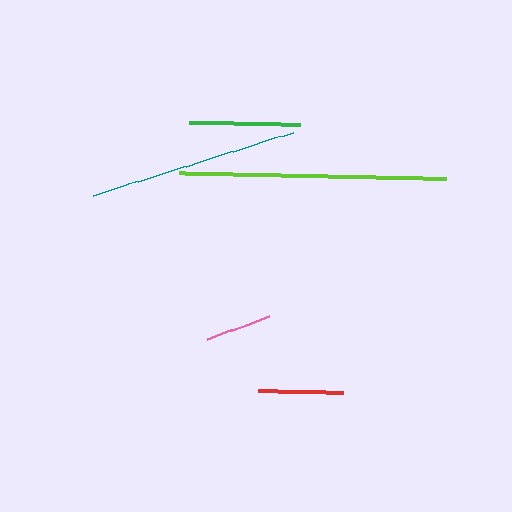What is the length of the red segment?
The red segment is approximately 85 pixels long.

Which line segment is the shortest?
The pink line is the shortest at approximately 66 pixels.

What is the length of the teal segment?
The teal segment is approximately 209 pixels long.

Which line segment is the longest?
The lime line is the longest at approximately 267 pixels.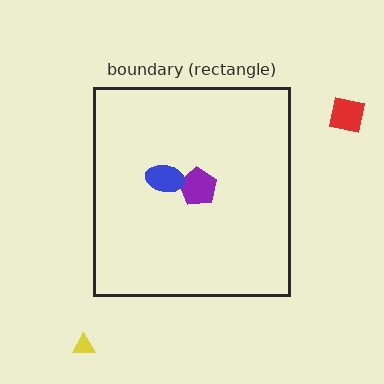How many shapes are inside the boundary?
2 inside, 2 outside.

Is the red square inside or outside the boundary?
Outside.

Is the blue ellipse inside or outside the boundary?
Inside.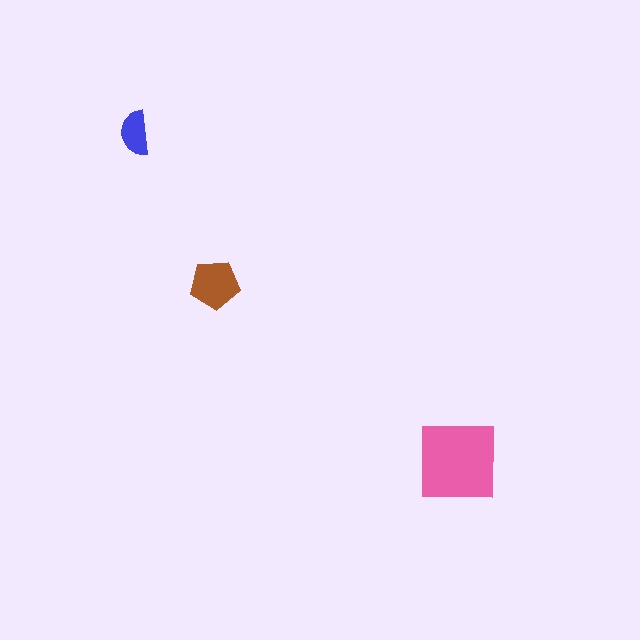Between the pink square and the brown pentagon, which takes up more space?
The pink square.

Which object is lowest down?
The pink square is bottommost.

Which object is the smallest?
The blue semicircle.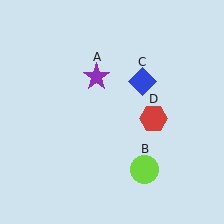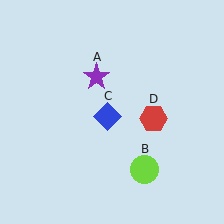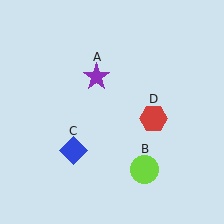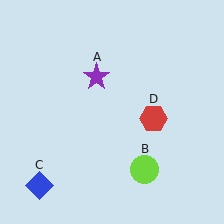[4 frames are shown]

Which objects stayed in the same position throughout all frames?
Purple star (object A) and lime circle (object B) and red hexagon (object D) remained stationary.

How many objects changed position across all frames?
1 object changed position: blue diamond (object C).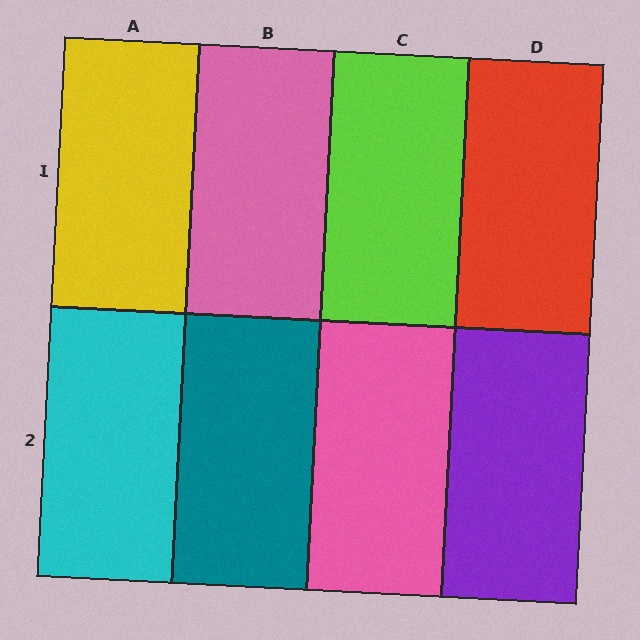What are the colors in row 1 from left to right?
Yellow, pink, lime, red.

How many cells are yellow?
1 cell is yellow.